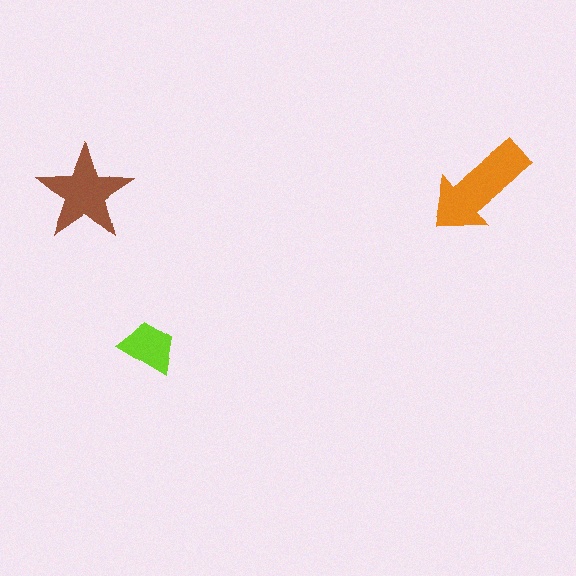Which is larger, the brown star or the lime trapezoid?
The brown star.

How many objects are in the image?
There are 3 objects in the image.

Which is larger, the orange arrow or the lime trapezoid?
The orange arrow.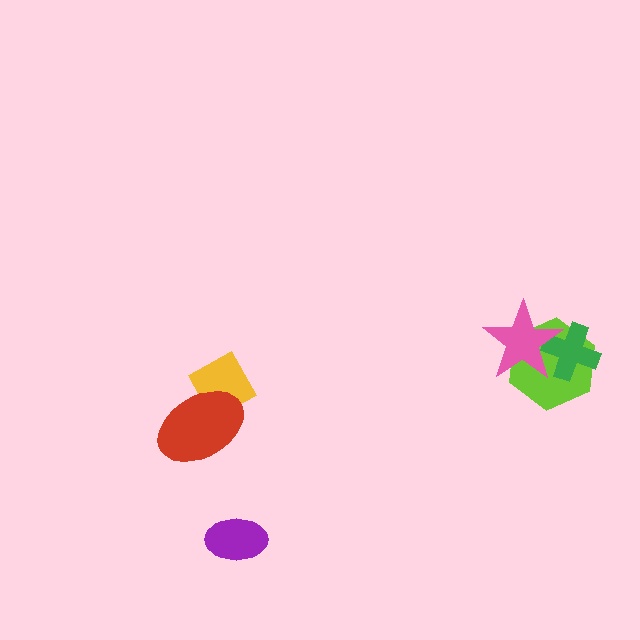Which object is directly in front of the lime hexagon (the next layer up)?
The green cross is directly in front of the lime hexagon.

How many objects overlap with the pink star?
2 objects overlap with the pink star.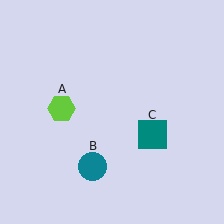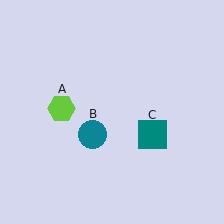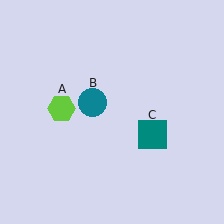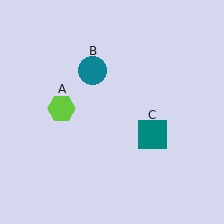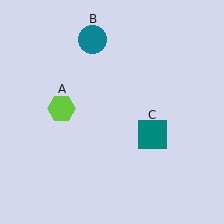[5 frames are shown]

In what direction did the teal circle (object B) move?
The teal circle (object B) moved up.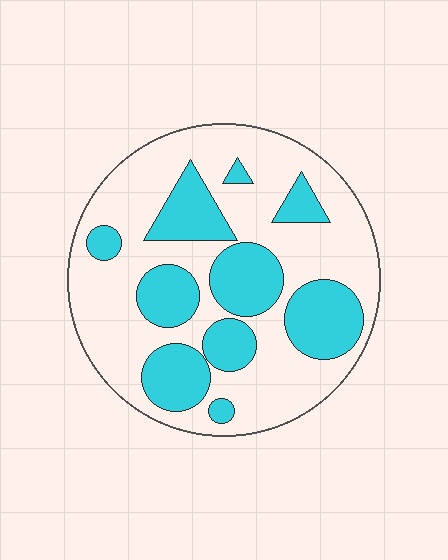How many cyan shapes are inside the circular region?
10.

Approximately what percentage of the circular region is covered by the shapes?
Approximately 35%.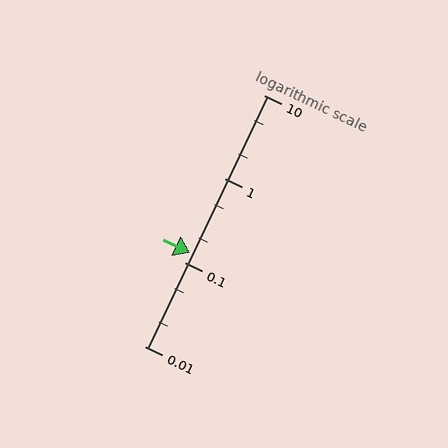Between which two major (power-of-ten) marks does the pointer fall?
The pointer is between 0.1 and 1.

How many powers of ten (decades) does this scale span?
The scale spans 3 decades, from 0.01 to 10.